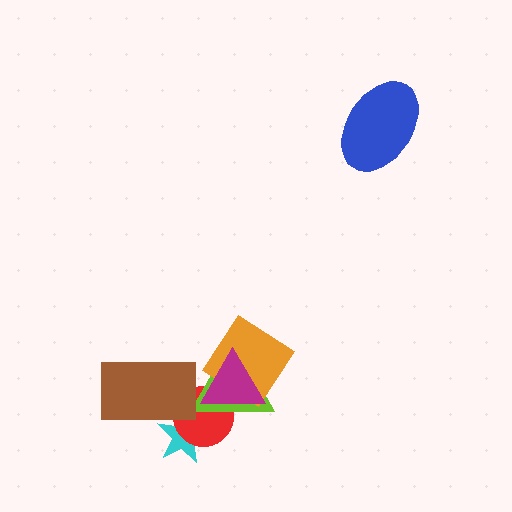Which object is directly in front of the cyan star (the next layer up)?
The red circle is directly in front of the cyan star.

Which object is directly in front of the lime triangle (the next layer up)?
The orange diamond is directly in front of the lime triangle.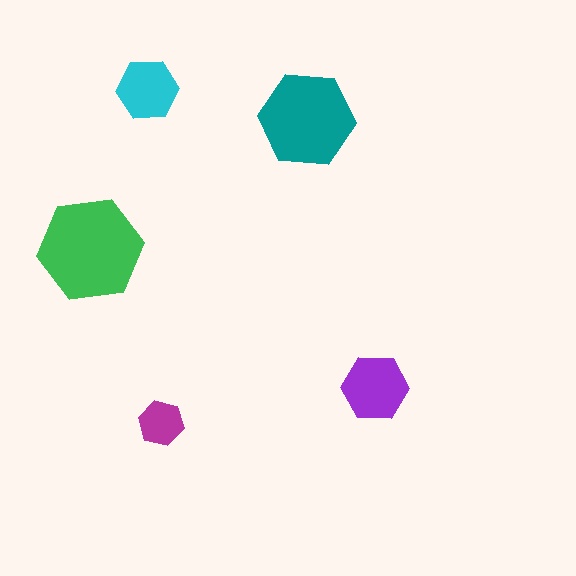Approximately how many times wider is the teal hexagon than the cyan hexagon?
About 1.5 times wider.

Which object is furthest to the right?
The purple hexagon is rightmost.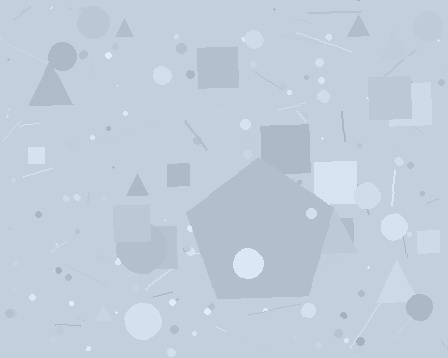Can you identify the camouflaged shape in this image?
The camouflaged shape is a pentagon.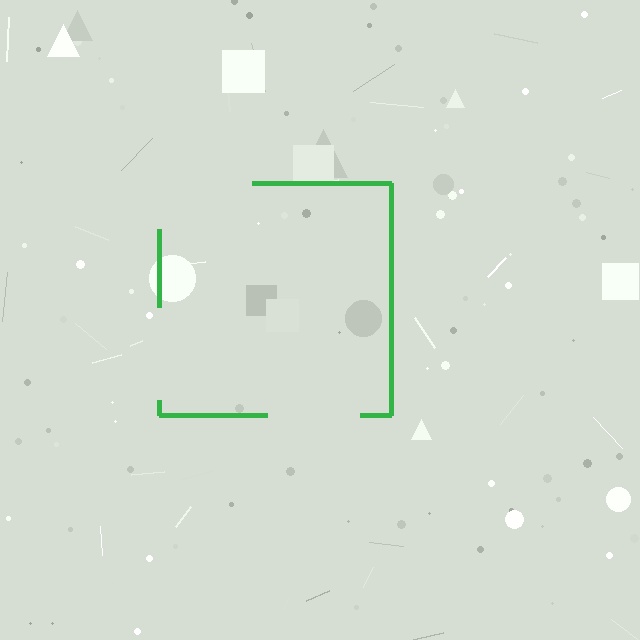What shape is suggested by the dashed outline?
The dashed outline suggests a square.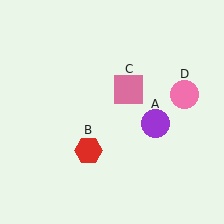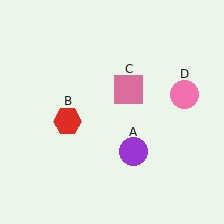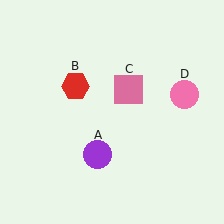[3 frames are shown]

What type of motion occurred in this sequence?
The purple circle (object A), red hexagon (object B) rotated clockwise around the center of the scene.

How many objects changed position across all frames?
2 objects changed position: purple circle (object A), red hexagon (object B).